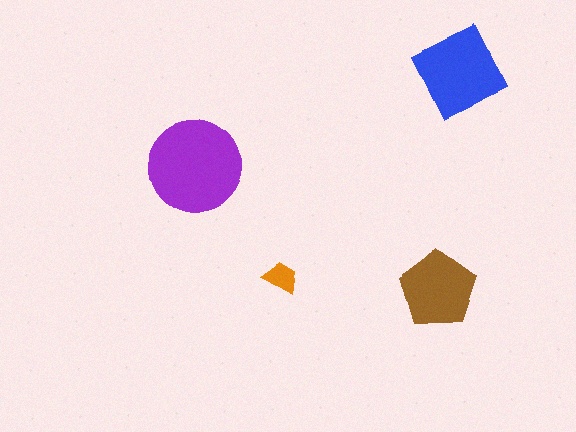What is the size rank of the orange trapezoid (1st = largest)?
4th.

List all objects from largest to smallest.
The purple circle, the blue square, the brown pentagon, the orange trapezoid.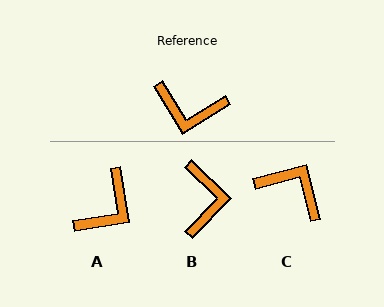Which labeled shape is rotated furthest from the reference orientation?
C, about 163 degrees away.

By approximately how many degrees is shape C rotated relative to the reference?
Approximately 163 degrees counter-clockwise.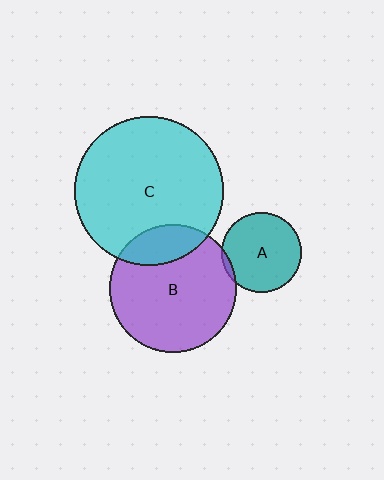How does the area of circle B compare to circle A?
Approximately 2.5 times.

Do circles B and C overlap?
Yes.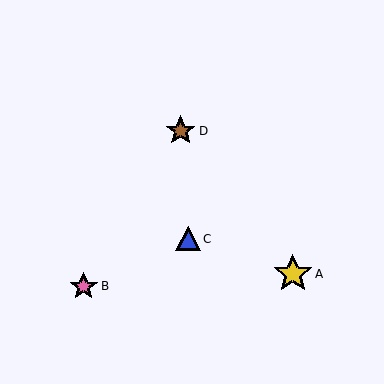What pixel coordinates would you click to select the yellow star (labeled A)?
Click at (293, 274) to select the yellow star A.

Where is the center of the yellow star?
The center of the yellow star is at (293, 274).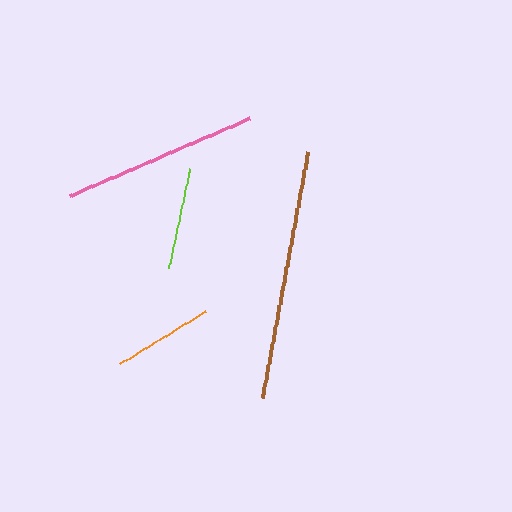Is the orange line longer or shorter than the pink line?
The pink line is longer than the orange line.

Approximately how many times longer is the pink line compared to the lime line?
The pink line is approximately 1.9 times the length of the lime line.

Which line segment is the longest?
The brown line is the longest at approximately 250 pixels.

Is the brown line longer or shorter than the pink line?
The brown line is longer than the pink line.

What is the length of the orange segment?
The orange segment is approximately 101 pixels long.